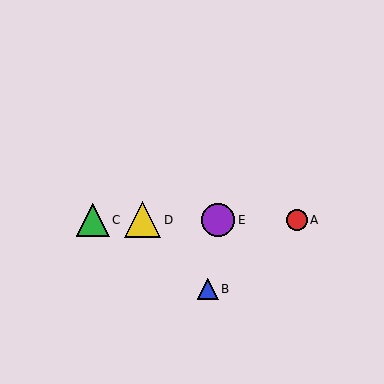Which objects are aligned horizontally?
Objects A, C, D, E are aligned horizontally.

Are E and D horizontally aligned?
Yes, both are at y≈220.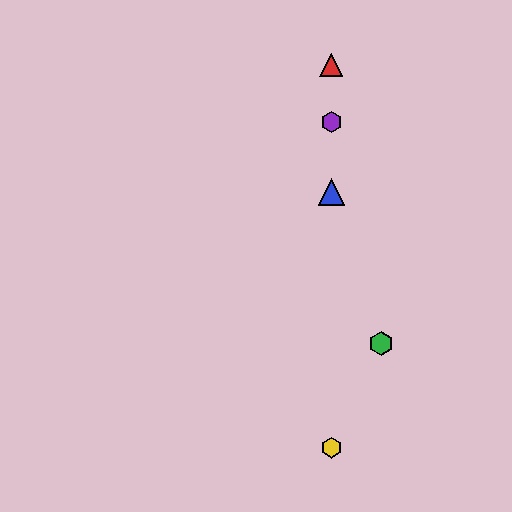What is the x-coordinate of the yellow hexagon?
The yellow hexagon is at x≈331.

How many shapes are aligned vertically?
4 shapes (the red triangle, the blue triangle, the yellow hexagon, the purple hexagon) are aligned vertically.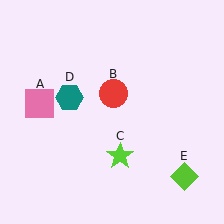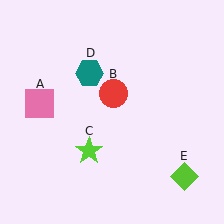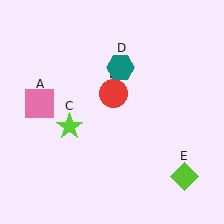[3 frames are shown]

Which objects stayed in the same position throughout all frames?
Pink square (object A) and red circle (object B) and lime diamond (object E) remained stationary.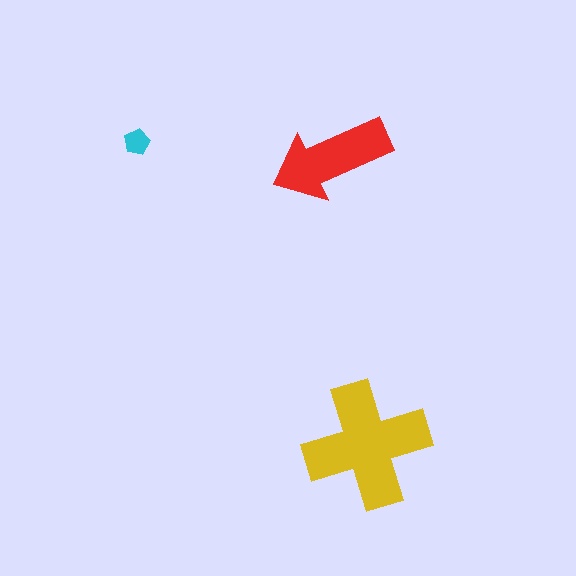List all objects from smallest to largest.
The cyan pentagon, the red arrow, the yellow cross.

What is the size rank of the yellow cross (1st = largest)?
1st.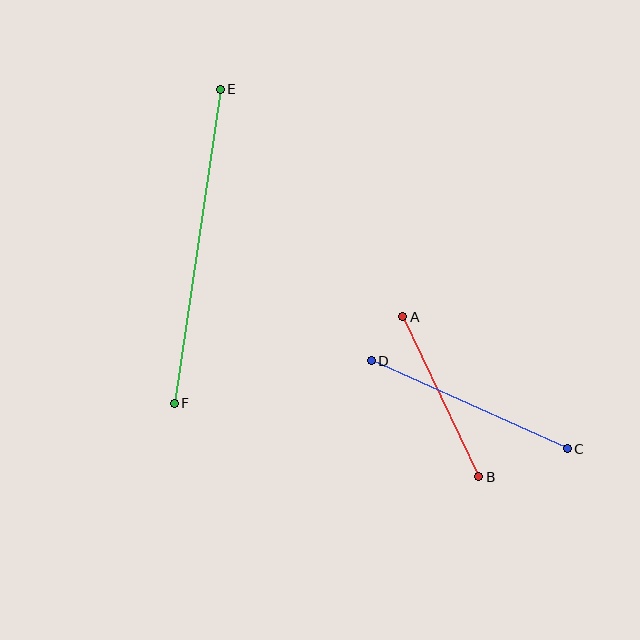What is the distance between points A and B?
The distance is approximately 177 pixels.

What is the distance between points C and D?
The distance is approximately 215 pixels.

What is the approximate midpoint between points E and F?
The midpoint is at approximately (197, 246) pixels.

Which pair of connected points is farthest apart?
Points E and F are farthest apart.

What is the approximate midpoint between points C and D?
The midpoint is at approximately (469, 405) pixels.